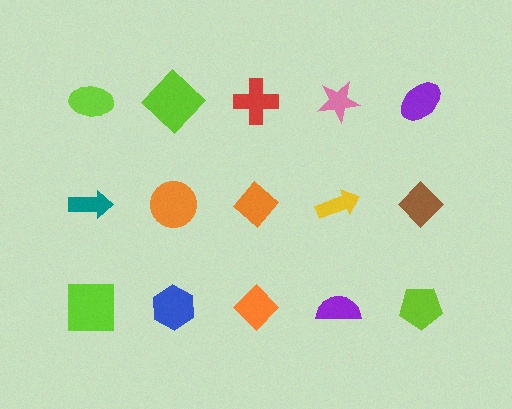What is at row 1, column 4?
A pink star.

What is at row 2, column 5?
A brown diamond.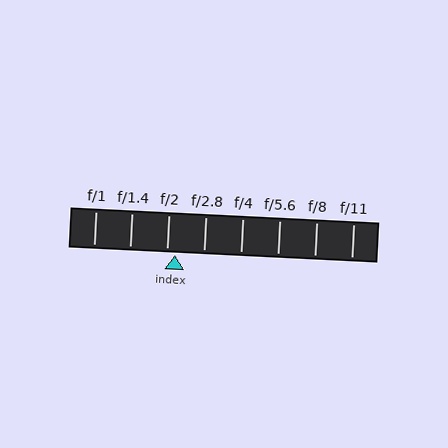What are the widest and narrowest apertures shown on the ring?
The widest aperture shown is f/1 and the narrowest is f/11.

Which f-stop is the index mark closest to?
The index mark is closest to f/2.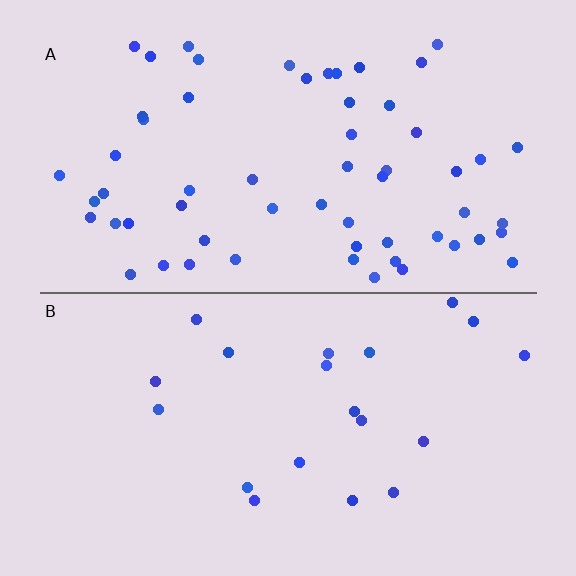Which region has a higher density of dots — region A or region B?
A (the top).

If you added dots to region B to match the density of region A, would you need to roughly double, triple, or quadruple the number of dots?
Approximately triple.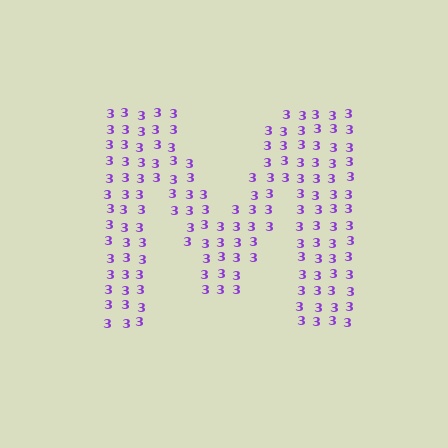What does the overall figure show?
The overall figure shows the letter M.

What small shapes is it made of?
It is made of small digit 3's.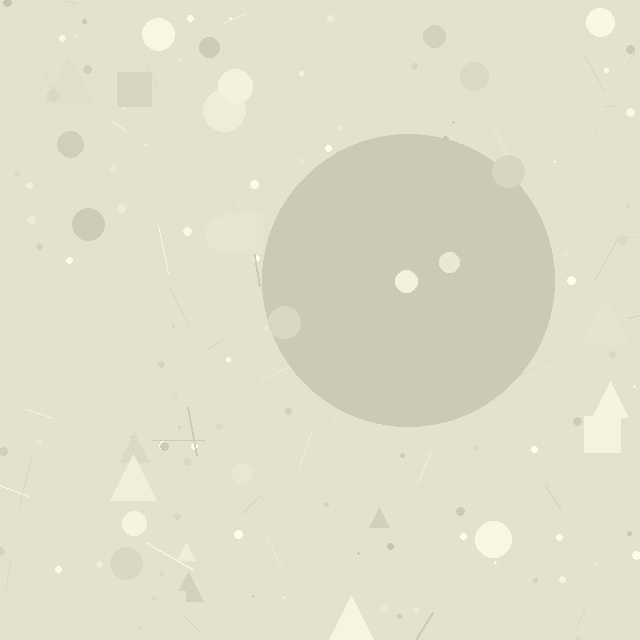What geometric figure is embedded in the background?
A circle is embedded in the background.